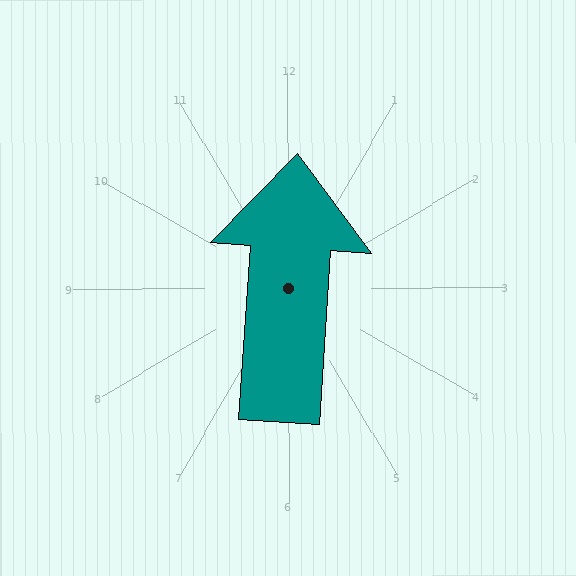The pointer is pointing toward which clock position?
Roughly 12 o'clock.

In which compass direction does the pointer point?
North.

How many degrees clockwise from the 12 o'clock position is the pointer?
Approximately 4 degrees.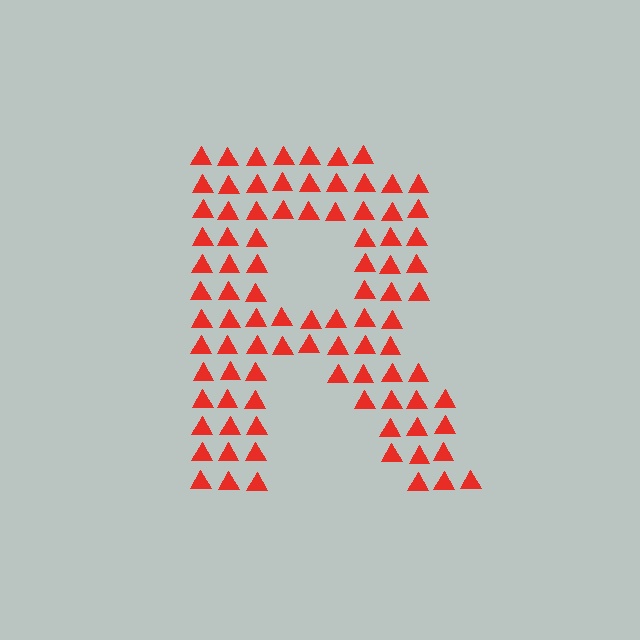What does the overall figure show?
The overall figure shows the letter R.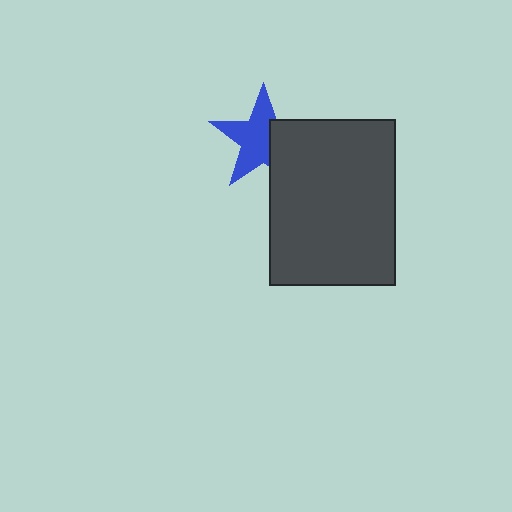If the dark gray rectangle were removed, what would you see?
You would see the complete blue star.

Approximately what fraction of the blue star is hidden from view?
Roughly 37% of the blue star is hidden behind the dark gray rectangle.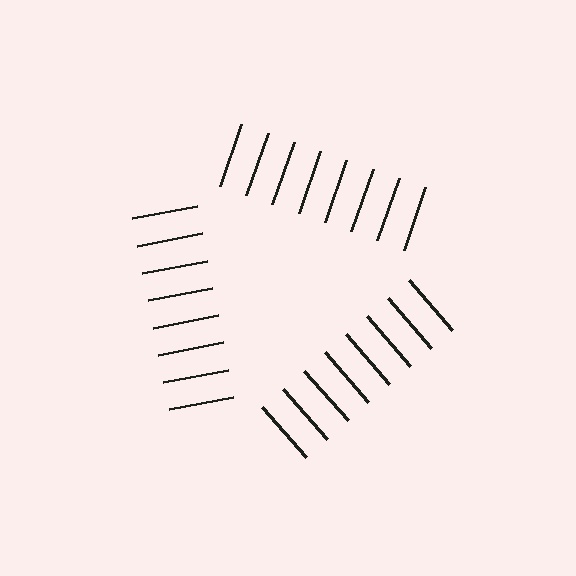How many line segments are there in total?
24 — 8 along each of the 3 edges.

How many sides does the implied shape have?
3 sides — the line-ends trace a triangle.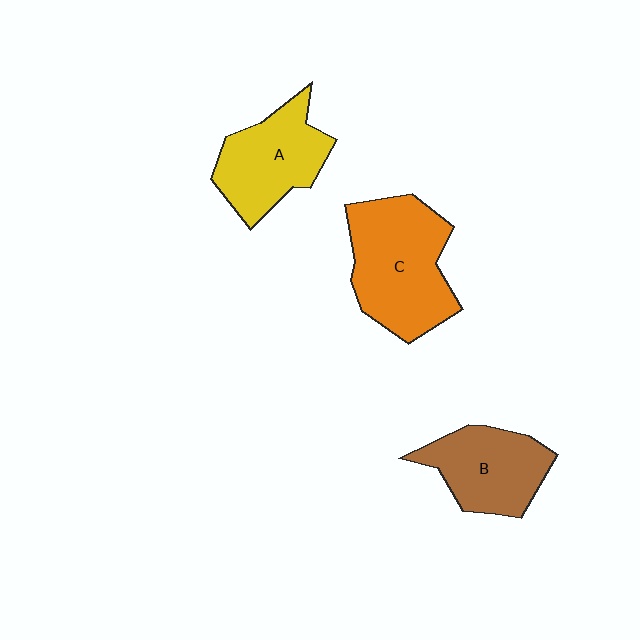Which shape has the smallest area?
Shape B (brown).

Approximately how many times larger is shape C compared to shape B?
Approximately 1.4 times.